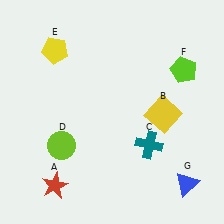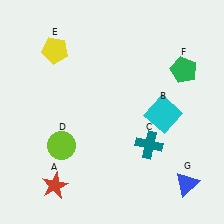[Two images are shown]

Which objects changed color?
B changed from yellow to cyan. F changed from lime to green.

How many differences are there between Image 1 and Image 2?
There are 2 differences between the two images.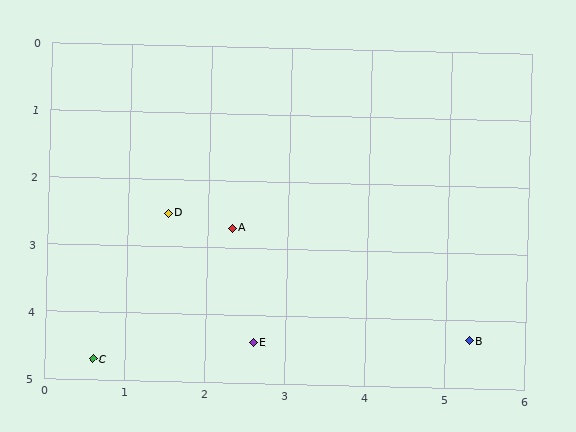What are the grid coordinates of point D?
Point D is at approximately (1.5, 2.5).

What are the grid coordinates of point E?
Point E is at approximately (2.6, 4.4).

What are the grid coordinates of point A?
Point A is at approximately (2.3, 2.7).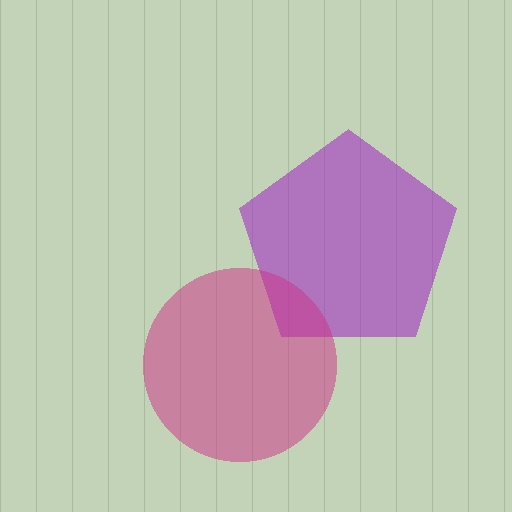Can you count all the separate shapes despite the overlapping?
Yes, there are 2 separate shapes.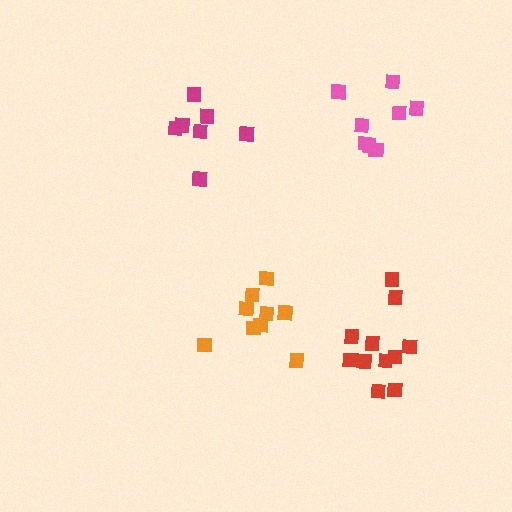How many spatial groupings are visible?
There are 4 spatial groupings.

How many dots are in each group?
Group 1: 9 dots, Group 2: 7 dots, Group 3: 8 dots, Group 4: 11 dots (35 total).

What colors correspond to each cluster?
The clusters are colored: orange, magenta, pink, red.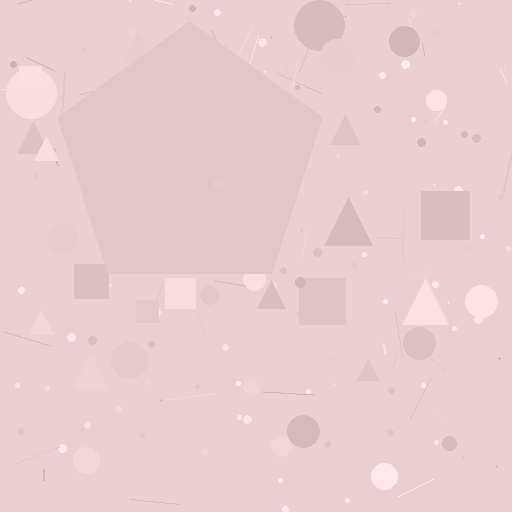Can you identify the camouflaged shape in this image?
The camouflaged shape is a pentagon.